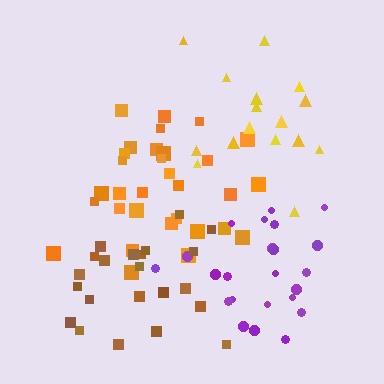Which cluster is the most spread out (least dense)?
Yellow.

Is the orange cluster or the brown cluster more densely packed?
Orange.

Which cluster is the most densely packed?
Purple.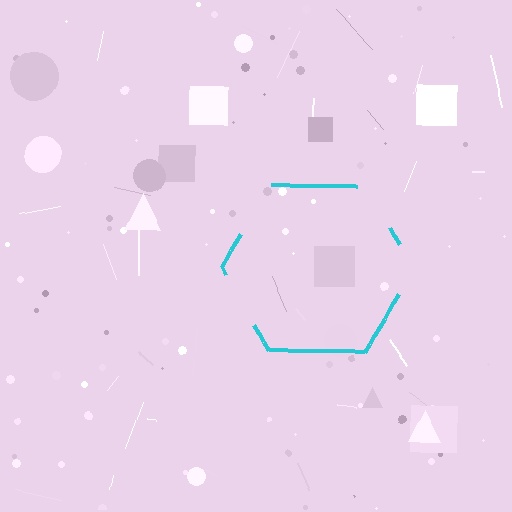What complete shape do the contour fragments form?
The contour fragments form a hexagon.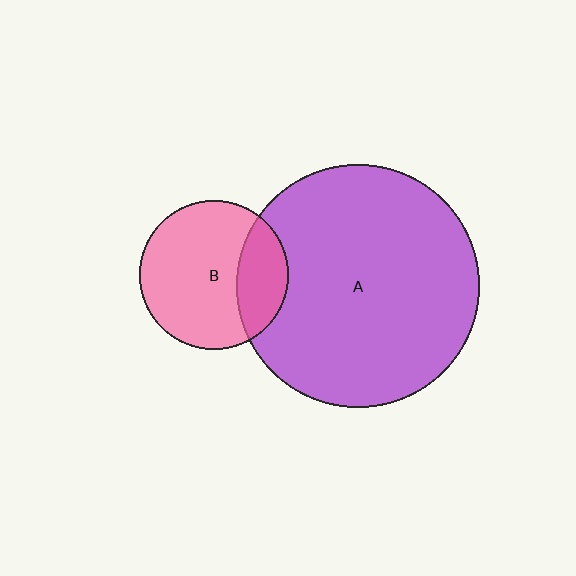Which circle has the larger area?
Circle A (purple).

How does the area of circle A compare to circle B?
Approximately 2.7 times.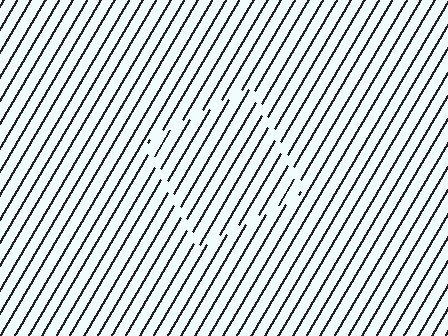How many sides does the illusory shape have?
4 sides — the line-ends trace a square.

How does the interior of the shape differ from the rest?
The interior of the shape contains the same grating, shifted by half a period — the contour is defined by the phase discontinuity where line-ends from the inner and outer gratings abut.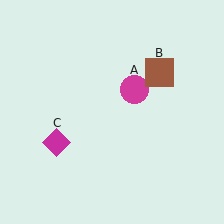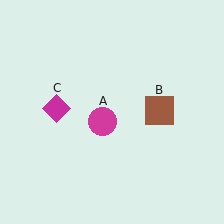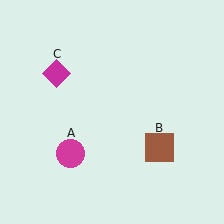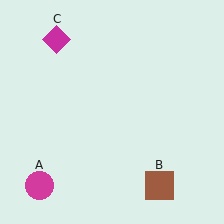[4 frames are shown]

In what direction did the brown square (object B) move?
The brown square (object B) moved down.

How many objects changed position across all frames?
3 objects changed position: magenta circle (object A), brown square (object B), magenta diamond (object C).